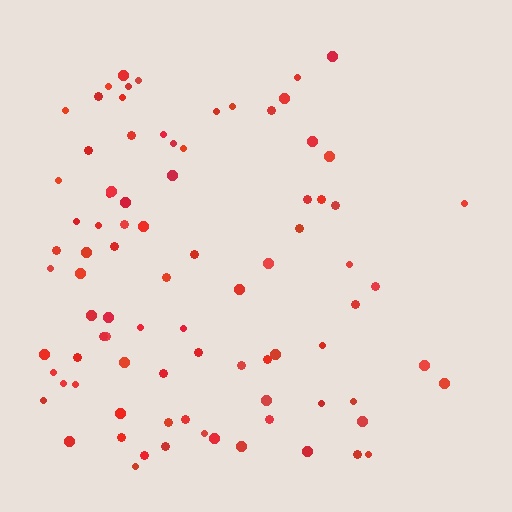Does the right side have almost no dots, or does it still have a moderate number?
Still a moderate number, just noticeably fewer than the left.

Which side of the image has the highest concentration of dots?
The left.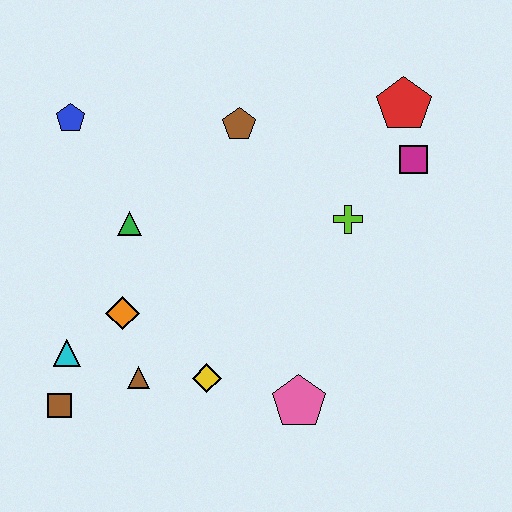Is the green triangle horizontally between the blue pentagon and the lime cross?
Yes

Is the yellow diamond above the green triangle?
No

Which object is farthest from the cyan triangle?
The red pentagon is farthest from the cyan triangle.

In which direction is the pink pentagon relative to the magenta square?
The pink pentagon is below the magenta square.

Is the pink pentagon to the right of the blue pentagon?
Yes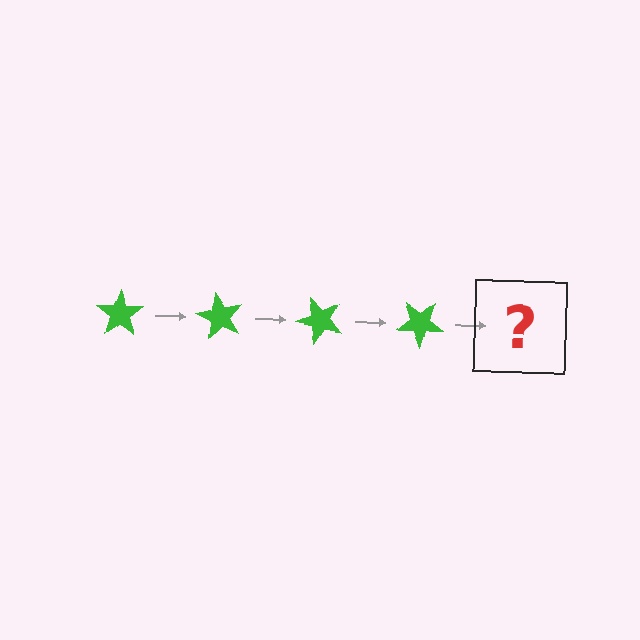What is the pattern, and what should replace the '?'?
The pattern is that the star rotates 60 degrees each step. The '?' should be a green star rotated 240 degrees.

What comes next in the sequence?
The next element should be a green star rotated 240 degrees.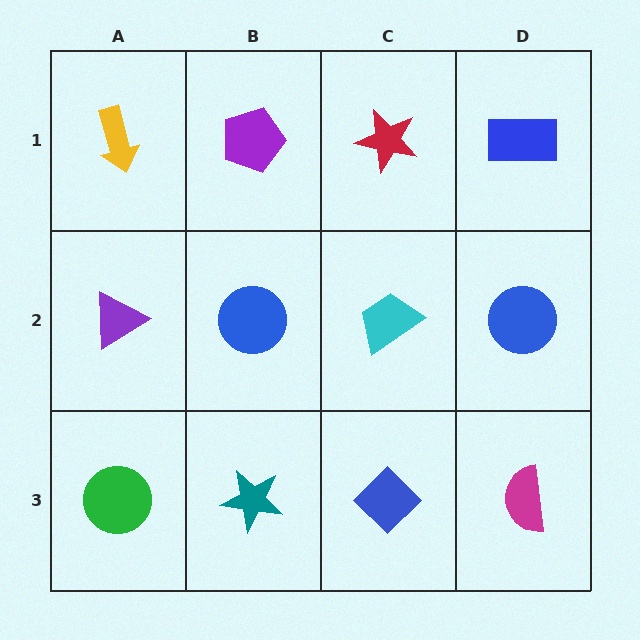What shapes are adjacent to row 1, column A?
A purple triangle (row 2, column A), a purple pentagon (row 1, column B).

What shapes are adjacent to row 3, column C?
A cyan trapezoid (row 2, column C), a teal star (row 3, column B), a magenta semicircle (row 3, column D).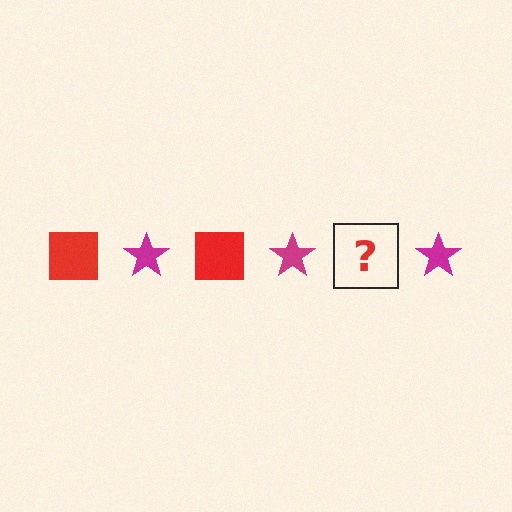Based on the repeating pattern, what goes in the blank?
The blank should be a red square.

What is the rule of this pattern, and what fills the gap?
The rule is that the pattern alternates between red square and magenta star. The gap should be filled with a red square.